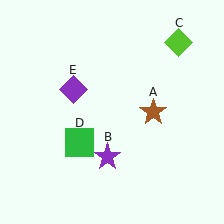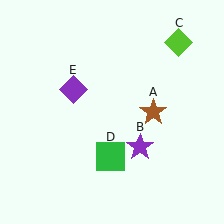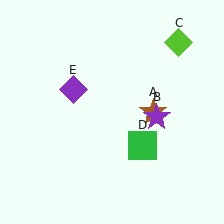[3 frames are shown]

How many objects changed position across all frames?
2 objects changed position: purple star (object B), green square (object D).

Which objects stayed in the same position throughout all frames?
Brown star (object A) and lime diamond (object C) and purple diamond (object E) remained stationary.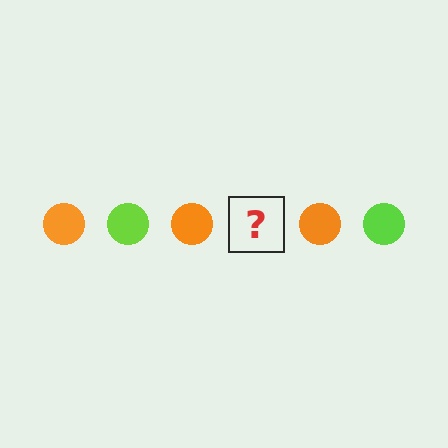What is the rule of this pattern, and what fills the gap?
The rule is that the pattern cycles through orange, lime circles. The gap should be filled with a lime circle.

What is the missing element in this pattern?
The missing element is a lime circle.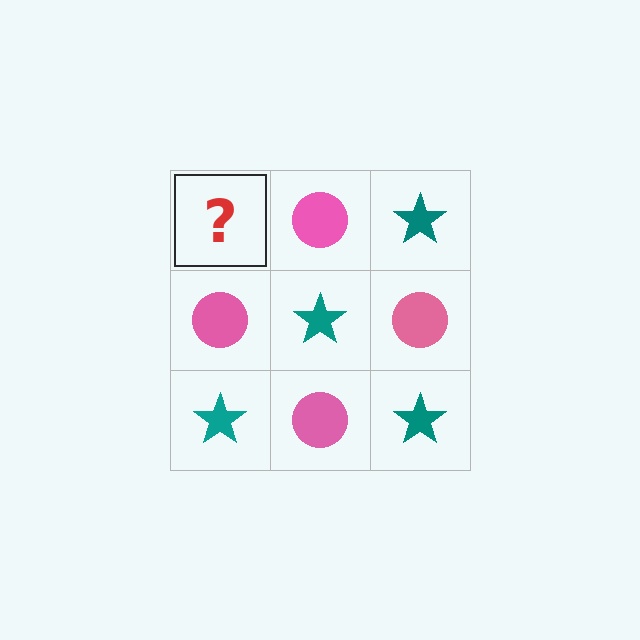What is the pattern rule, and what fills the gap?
The rule is that it alternates teal star and pink circle in a checkerboard pattern. The gap should be filled with a teal star.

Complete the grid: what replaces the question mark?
The question mark should be replaced with a teal star.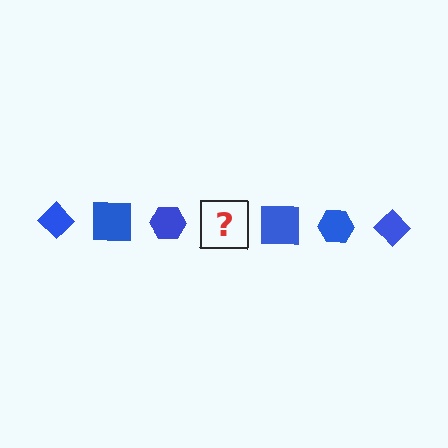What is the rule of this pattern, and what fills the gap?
The rule is that the pattern cycles through diamond, square, hexagon shapes in blue. The gap should be filled with a blue diamond.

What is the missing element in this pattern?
The missing element is a blue diamond.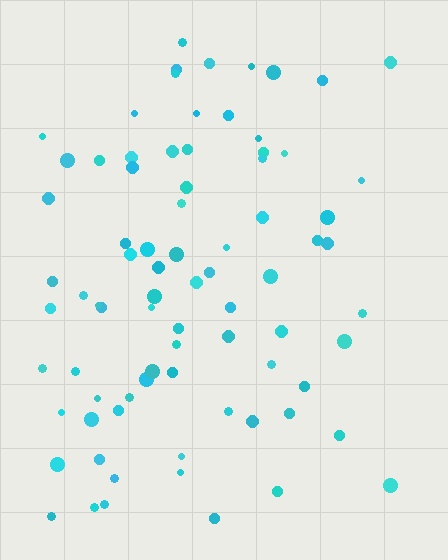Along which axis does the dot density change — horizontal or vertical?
Horizontal.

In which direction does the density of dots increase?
From right to left, with the left side densest.